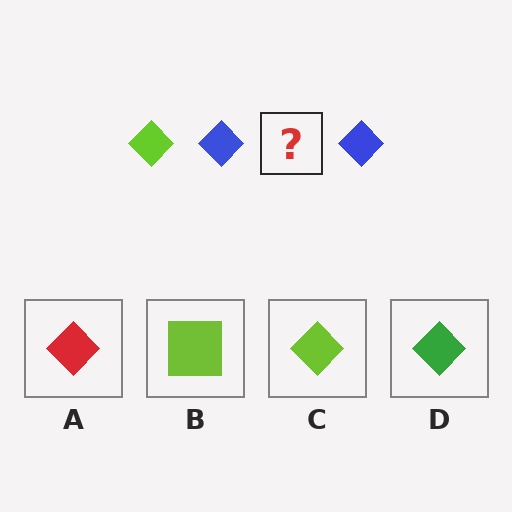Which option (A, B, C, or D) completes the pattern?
C.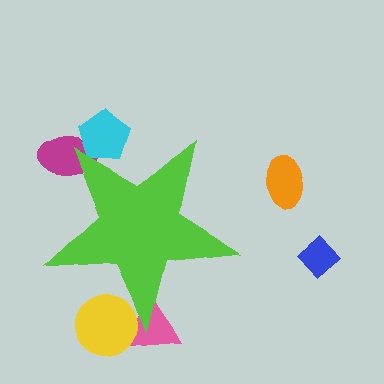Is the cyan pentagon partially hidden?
Yes, the cyan pentagon is partially hidden behind the lime star.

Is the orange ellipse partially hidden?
No, the orange ellipse is fully visible.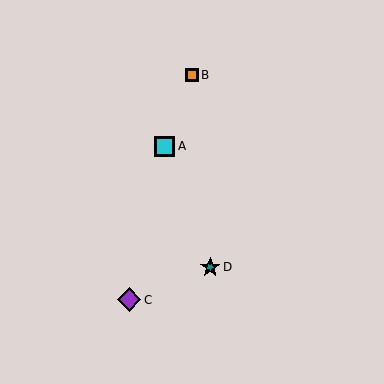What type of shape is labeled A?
Shape A is a cyan square.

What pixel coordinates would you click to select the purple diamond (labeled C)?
Click at (129, 300) to select the purple diamond C.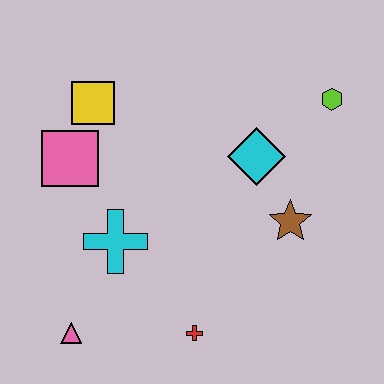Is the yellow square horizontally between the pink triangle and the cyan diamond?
Yes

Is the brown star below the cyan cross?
No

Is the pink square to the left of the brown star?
Yes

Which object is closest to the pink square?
The yellow square is closest to the pink square.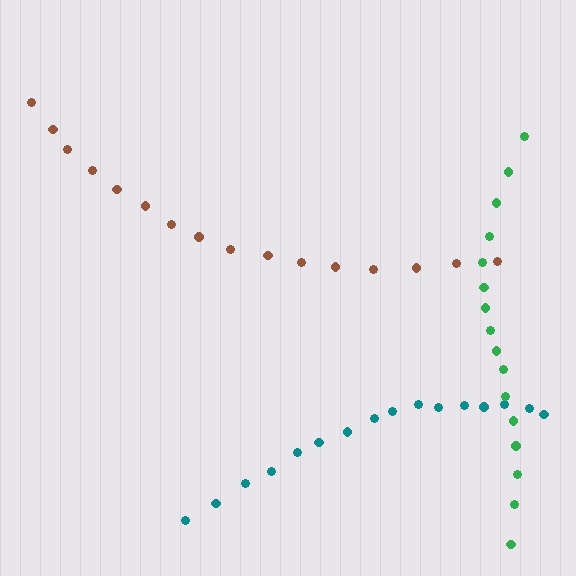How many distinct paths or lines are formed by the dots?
There are 3 distinct paths.